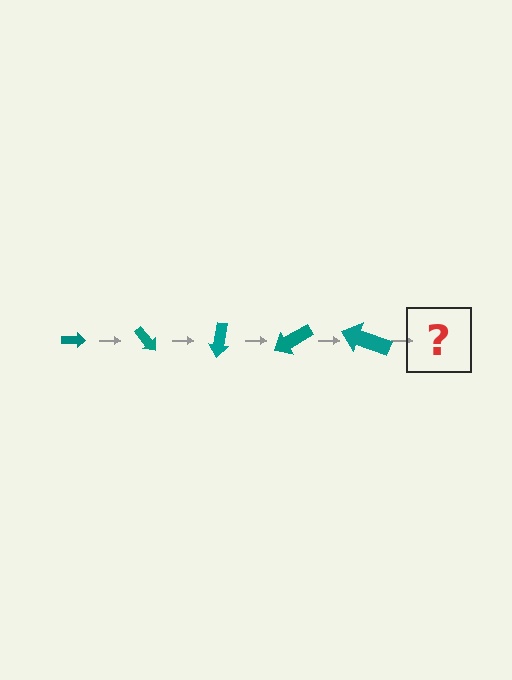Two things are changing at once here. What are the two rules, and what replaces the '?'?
The two rules are that the arrow grows larger each step and it rotates 50 degrees each step. The '?' should be an arrow, larger than the previous one and rotated 250 degrees from the start.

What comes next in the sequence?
The next element should be an arrow, larger than the previous one and rotated 250 degrees from the start.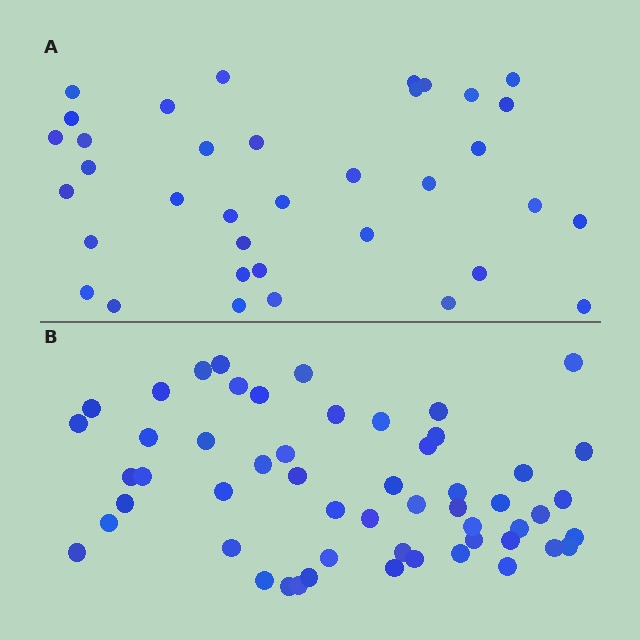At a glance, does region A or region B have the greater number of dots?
Region B (the bottom region) has more dots.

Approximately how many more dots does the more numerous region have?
Region B has approximately 20 more dots than region A.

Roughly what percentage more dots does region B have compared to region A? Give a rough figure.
About 50% more.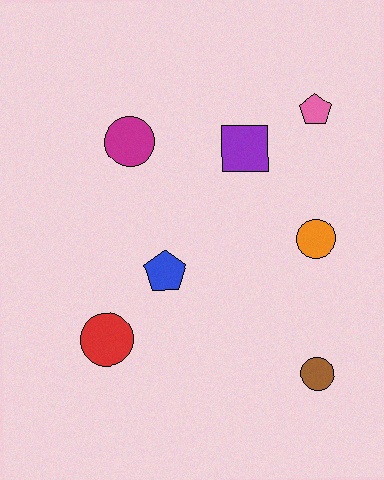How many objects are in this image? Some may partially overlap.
There are 7 objects.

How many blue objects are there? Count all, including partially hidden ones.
There is 1 blue object.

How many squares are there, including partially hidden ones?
There is 1 square.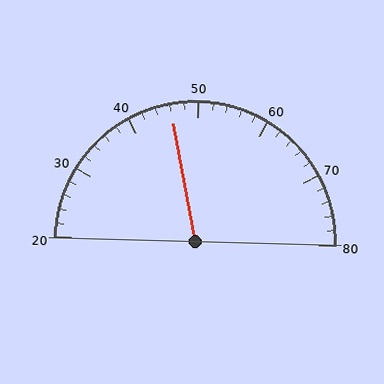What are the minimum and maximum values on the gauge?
The gauge ranges from 20 to 80.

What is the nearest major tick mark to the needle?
The nearest major tick mark is 50.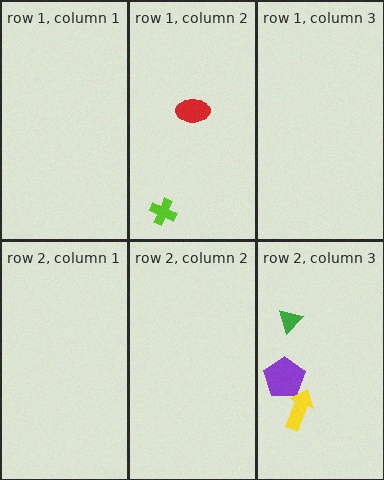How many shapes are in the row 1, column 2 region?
2.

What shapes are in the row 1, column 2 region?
The lime cross, the red ellipse.